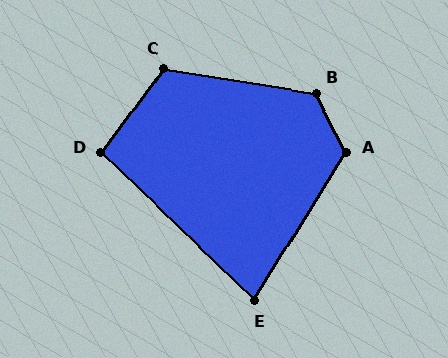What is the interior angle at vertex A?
Approximately 121 degrees (obtuse).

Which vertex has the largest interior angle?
B, at approximately 127 degrees.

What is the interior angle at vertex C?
Approximately 118 degrees (obtuse).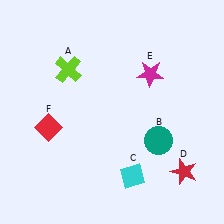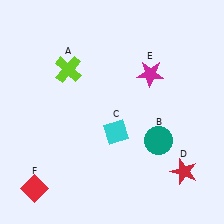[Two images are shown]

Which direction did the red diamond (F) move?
The red diamond (F) moved down.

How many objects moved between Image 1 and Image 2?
2 objects moved between the two images.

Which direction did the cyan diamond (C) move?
The cyan diamond (C) moved up.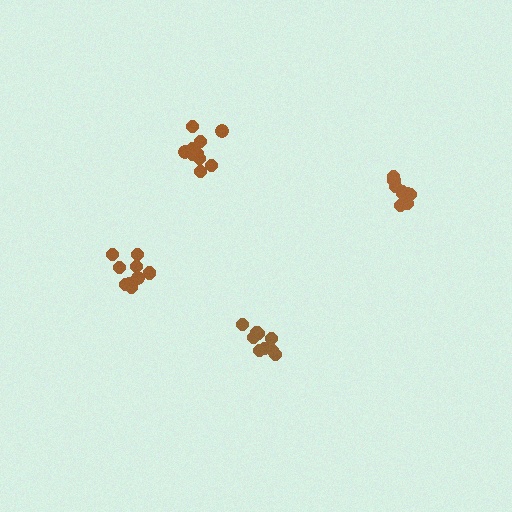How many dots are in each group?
Group 1: 10 dots, Group 2: 10 dots, Group 3: 10 dots, Group 4: 9 dots (39 total).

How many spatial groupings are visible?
There are 4 spatial groupings.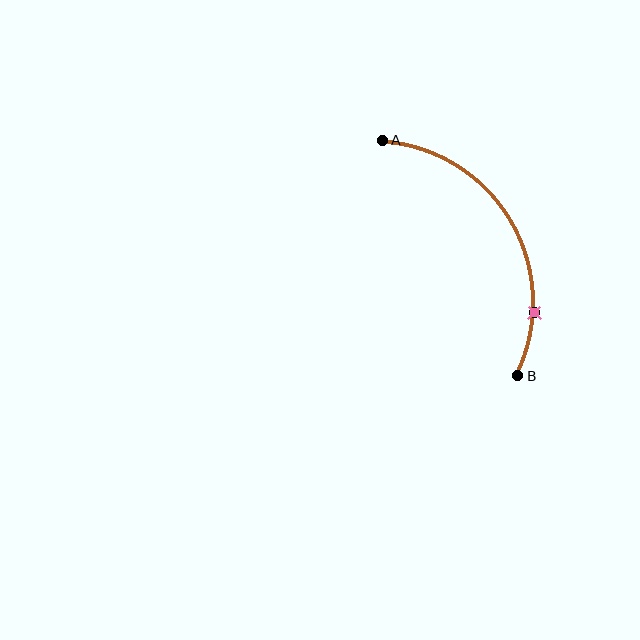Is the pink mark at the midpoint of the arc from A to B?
No. The pink mark lies on the arc but is closer to endpoint B. The arc midpoint would be at the point on the curve equidistant along the arc from both A and B.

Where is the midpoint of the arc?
The arc midpoint is the point on the curve farthest from the straight line joining A and B. It sits to the right of that line.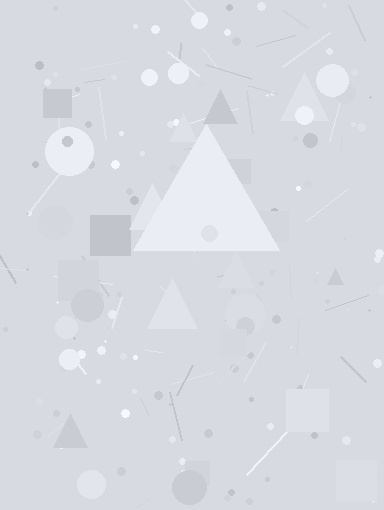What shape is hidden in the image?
A triangle is hidden in the image.